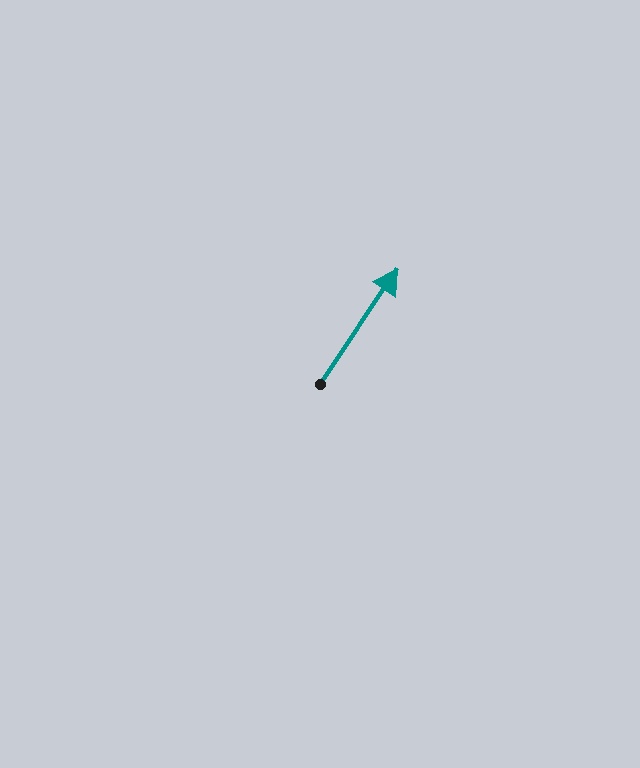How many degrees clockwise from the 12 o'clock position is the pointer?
Approximately 34 degrees.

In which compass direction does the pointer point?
Northeast.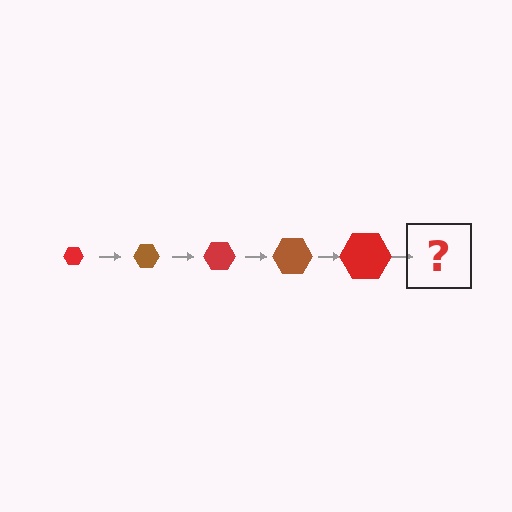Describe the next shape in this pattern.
It should be a brown hexagon, larger than the previous one.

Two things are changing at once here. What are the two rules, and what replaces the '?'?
The two rules are that the hexagon grows larger each step and the color cycles through red and brown. The '?' should be a brown hexagon, larger than the previous one.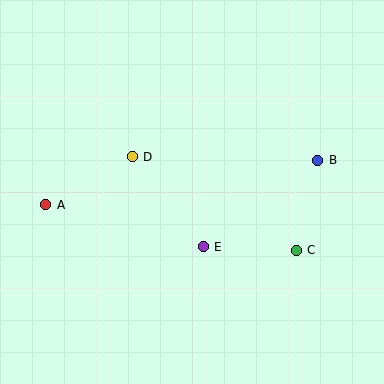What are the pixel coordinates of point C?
Point C is at (296, 251).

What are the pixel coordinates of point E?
Point E is at (203, 247).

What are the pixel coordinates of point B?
Point B is at (318, 160).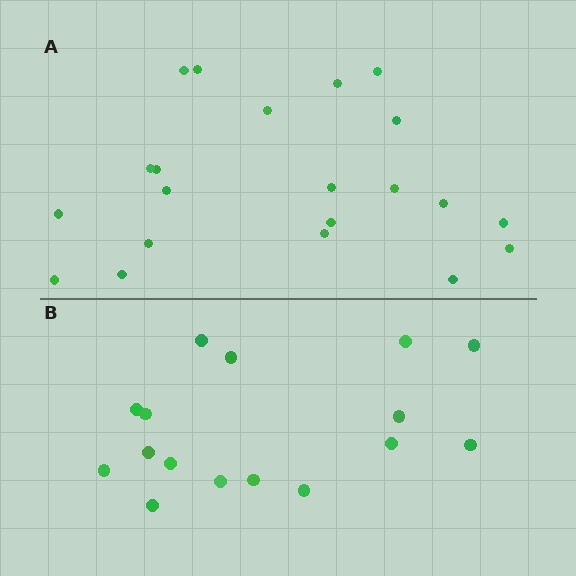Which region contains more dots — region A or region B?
Region A (the top region) has more dots.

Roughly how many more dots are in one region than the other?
Region A has about 5 more dots than region B.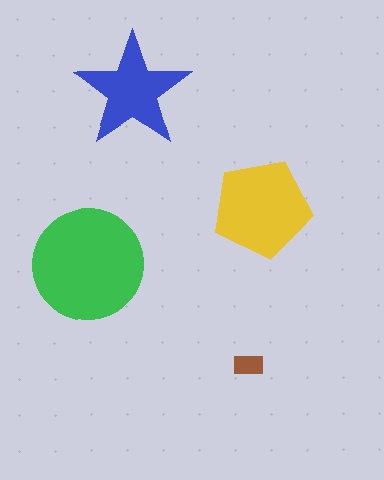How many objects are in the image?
There are 4 objects in the image.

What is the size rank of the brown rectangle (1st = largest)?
4th.